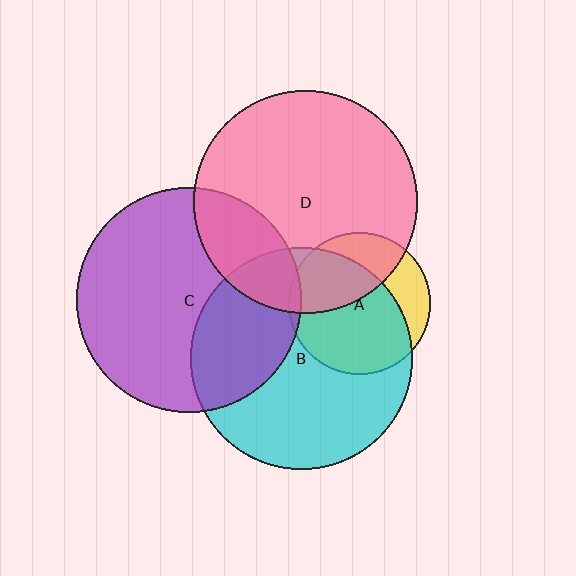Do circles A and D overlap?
Yes.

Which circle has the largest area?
Circle C (purple).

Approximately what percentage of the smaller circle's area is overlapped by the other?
Approximately 40%.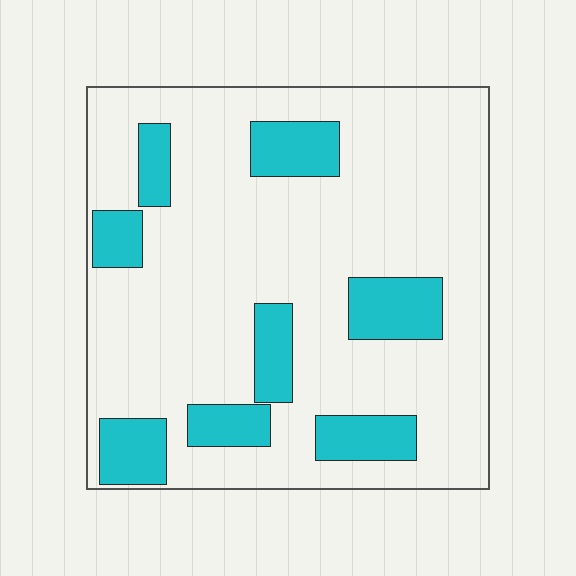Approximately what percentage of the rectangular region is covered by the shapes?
Approximately 20%.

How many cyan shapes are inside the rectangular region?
8.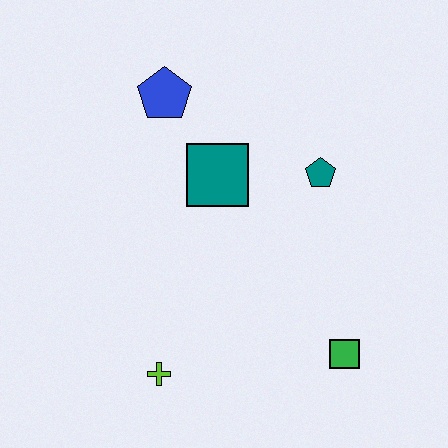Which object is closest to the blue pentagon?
The teal square is closest to the blue pentagon.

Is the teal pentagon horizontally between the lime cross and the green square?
Yes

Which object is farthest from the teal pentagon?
The lime cross is farthest from the teal pentagon.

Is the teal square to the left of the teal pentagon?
Yes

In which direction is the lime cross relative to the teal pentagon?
The lime cross is below the teal pentagon.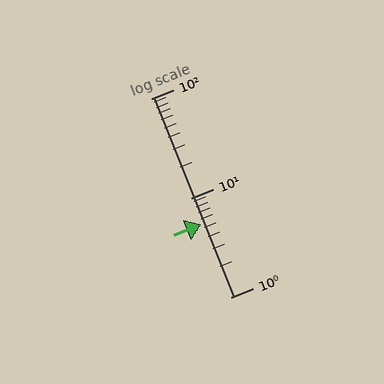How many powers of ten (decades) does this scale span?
The scale spans 2 decades, from 1 to 100.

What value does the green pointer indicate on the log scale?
The pointer indicates approximately 5.4.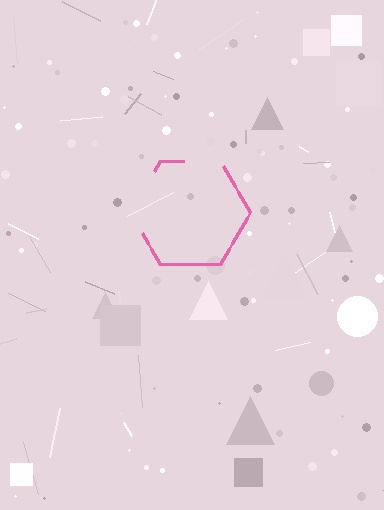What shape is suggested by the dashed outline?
The dashed outline suggests a hexagon.